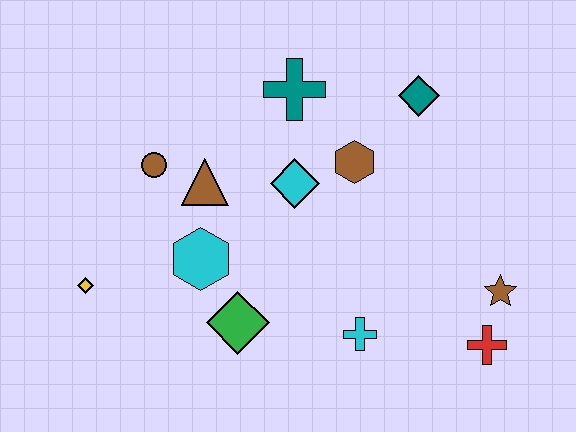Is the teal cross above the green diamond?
Yes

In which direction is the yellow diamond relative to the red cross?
The yellow diamond is to the left of the red cross.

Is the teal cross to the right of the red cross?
No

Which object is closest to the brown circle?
The brown triangle is closest to the brown circle.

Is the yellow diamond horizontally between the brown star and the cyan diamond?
No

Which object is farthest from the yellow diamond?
The brown star is farthest from the yellow diamond.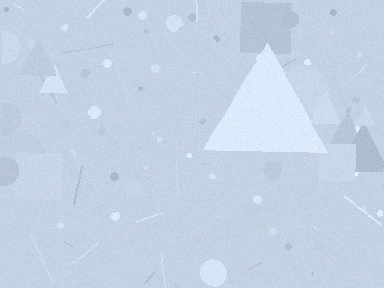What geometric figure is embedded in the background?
A triangle is embedded in the background.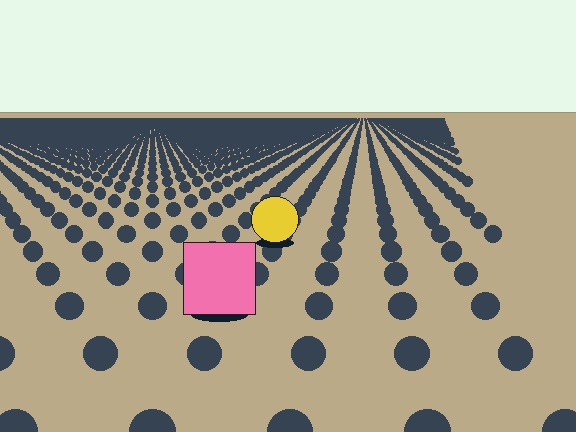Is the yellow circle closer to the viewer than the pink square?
No. The pink square is closer — you can tell from the texture gradient: the ground texture is coarser near it.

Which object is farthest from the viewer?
The yellow circle is farthest from the viewer. It appears smaller and the ground texture around it is denser.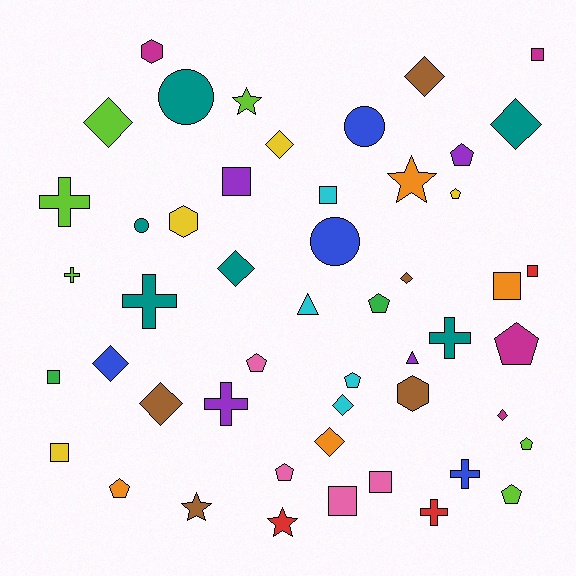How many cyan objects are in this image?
There are 4 cyan objects.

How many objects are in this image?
There are 50 objects.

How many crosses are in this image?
There are 7 crosses.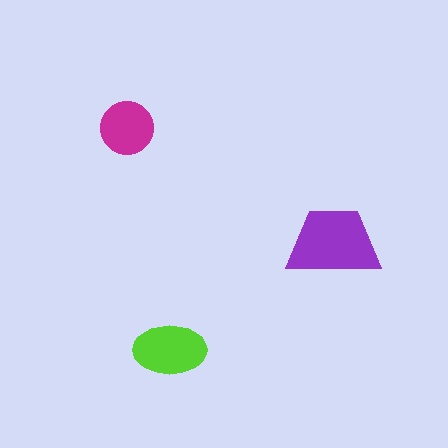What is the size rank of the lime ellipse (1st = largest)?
2nd.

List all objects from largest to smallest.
The purple trapezoid, the lime ellipse, the magenta circle.